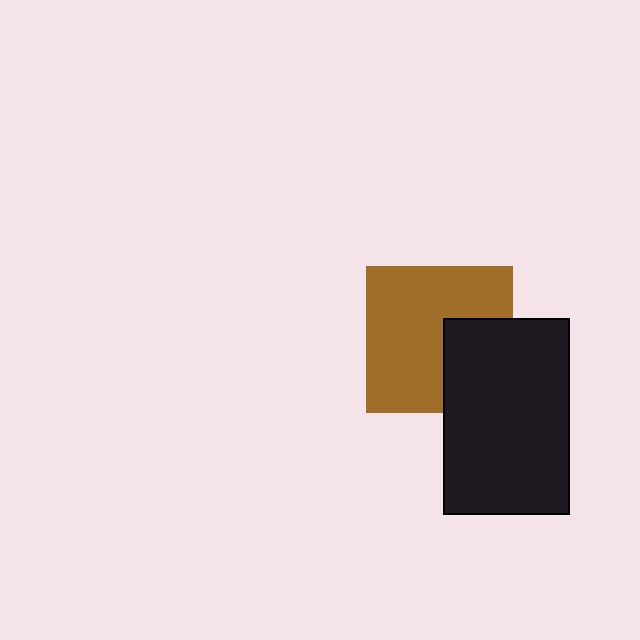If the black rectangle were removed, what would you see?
You would see the complete brown square.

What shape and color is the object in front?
The object in front is a black rectangle.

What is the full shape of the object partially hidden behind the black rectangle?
The partially hidden object is a brown square.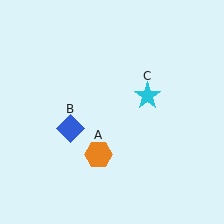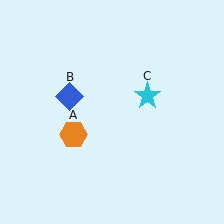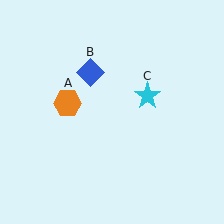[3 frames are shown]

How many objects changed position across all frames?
2 objects changed position: orange hexagon (object A), blue diamond (object B).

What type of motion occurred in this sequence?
The orange hexagon (object A), blue diamond (object B) rotated clockwise around the center of the scene.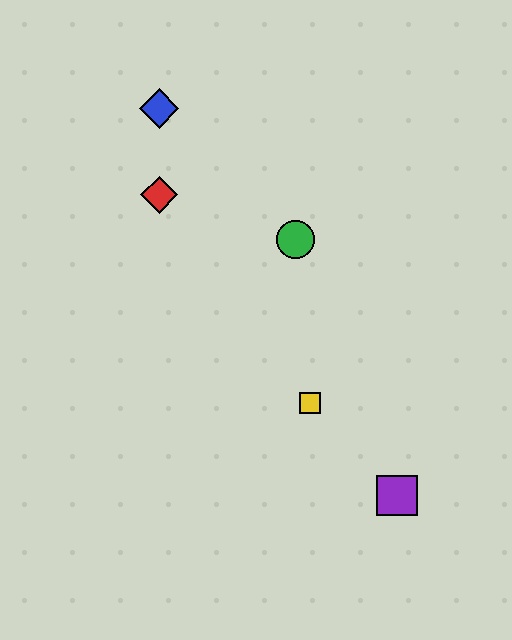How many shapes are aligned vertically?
2 shapes (the red diamond, the blue diamond) are aligned vertically.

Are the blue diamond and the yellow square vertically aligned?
No, the blue diamond is at x≈159 and the yellow square is at x≈310.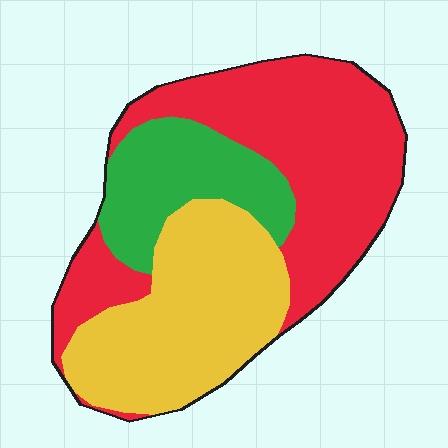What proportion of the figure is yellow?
Yellow covers about 35% of the figure.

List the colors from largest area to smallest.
From largest to smallest: red, yellow, green.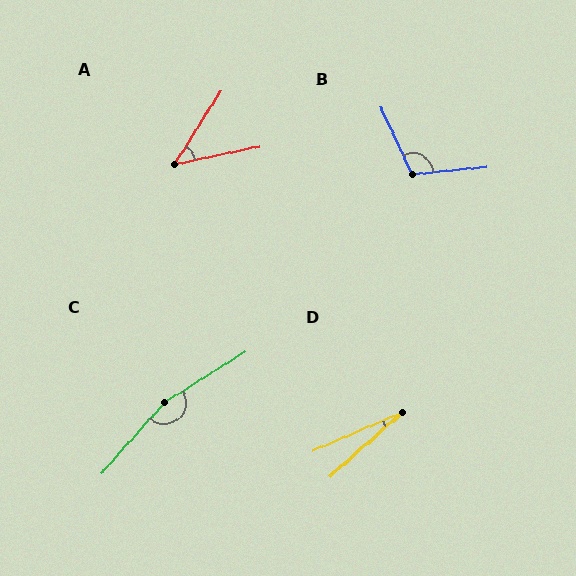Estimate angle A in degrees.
Approximately 45 degrees.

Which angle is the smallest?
D, at approximately 18 degrees.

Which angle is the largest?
C, at approximately 164 degrees.